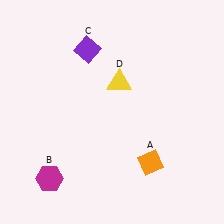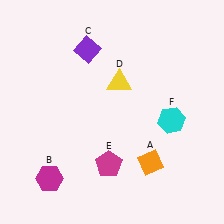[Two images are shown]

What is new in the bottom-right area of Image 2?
A cyan hexagon (F) was added in the bottom-right area of Image 2.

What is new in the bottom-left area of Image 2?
A magenta pentagon (E) was added in the bottom-left area of Image 2.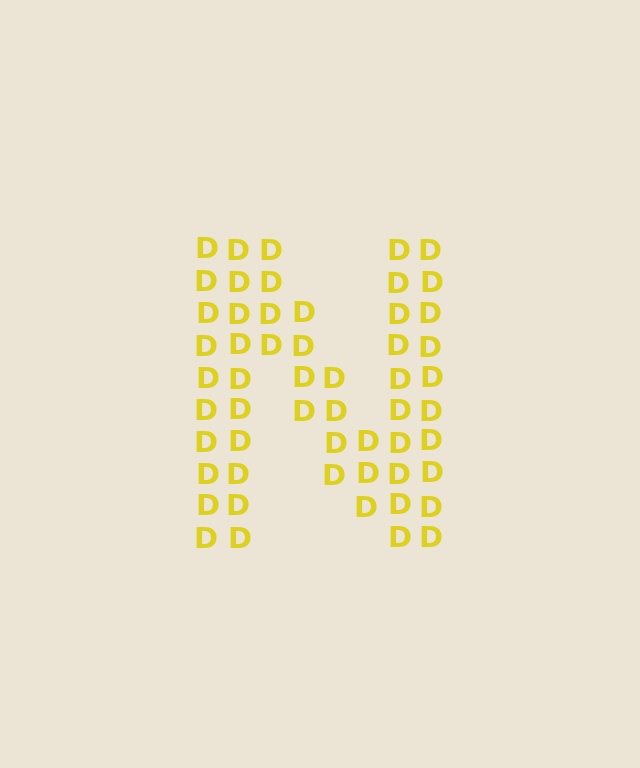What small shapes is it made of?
It is made of small letter D's.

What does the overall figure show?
The overall figure shows the letter N.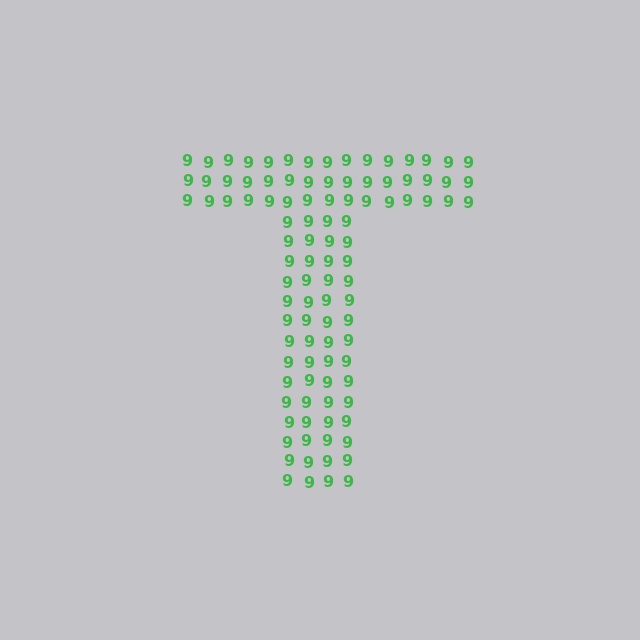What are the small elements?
The small elements are digit 9's.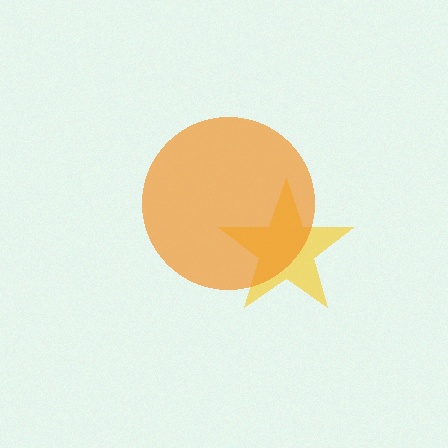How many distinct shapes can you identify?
There are 2 distinct shapes: a yellow star, an orange circle.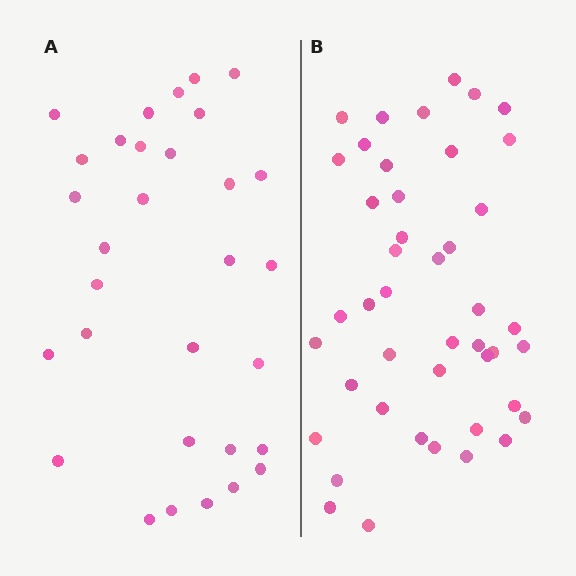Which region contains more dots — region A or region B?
Region B (the right region) has more dots.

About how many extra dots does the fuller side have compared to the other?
Region B has approximately 15 more dots than region A.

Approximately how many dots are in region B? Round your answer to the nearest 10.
About 40 dots. (The exact count is 44, which rounds to 40.)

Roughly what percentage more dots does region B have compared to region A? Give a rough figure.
About 40% more.